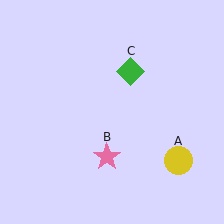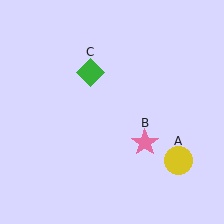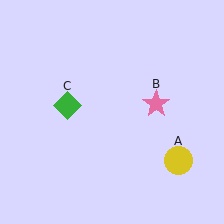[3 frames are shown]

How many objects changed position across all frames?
2 objects changed position: pink star (object B), green diamond (object C).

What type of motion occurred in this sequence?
The pink star (object B), green diamond (object C) rotated counterclockwise around the center of the scene.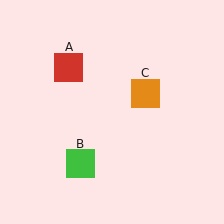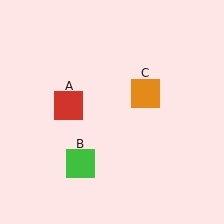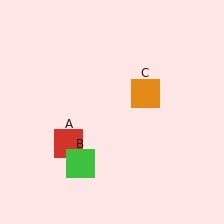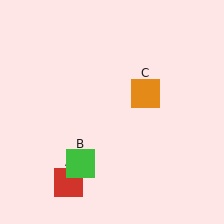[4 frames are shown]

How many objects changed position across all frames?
1 object changed position: red square (object A).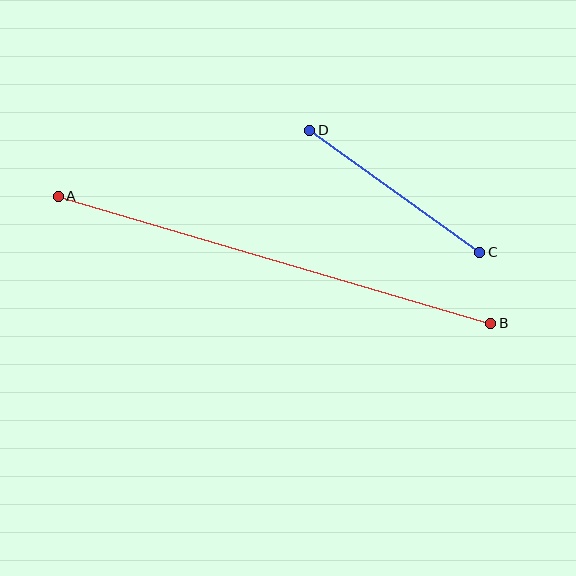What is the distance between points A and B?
The distance is approximately 451 pixels.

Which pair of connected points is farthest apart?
Points A and B are farthest apart.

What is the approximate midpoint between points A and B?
The midpoint is at approximately (275, 260) pixels.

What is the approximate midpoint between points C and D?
The midpoint is at approximately (395, 191) pixels.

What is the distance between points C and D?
The distance is approximately 209 pixels.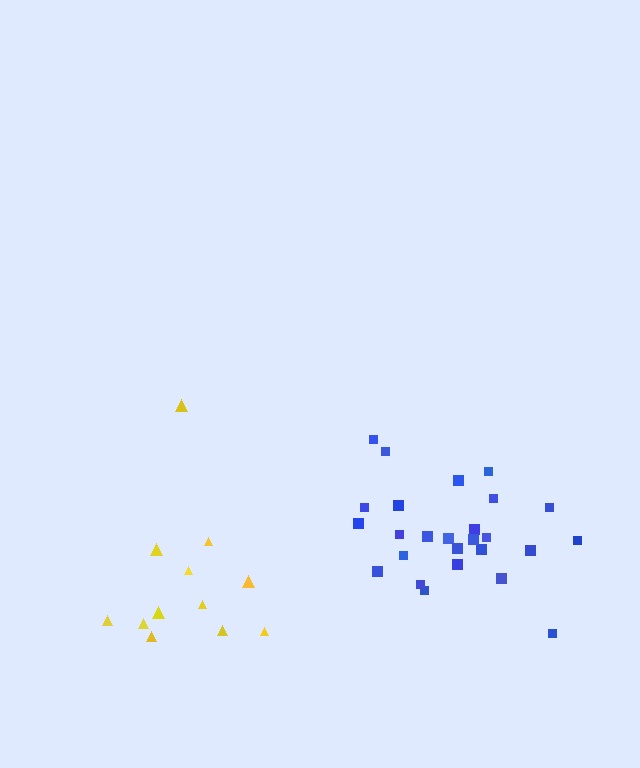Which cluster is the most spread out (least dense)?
Yellow.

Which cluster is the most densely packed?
Blue.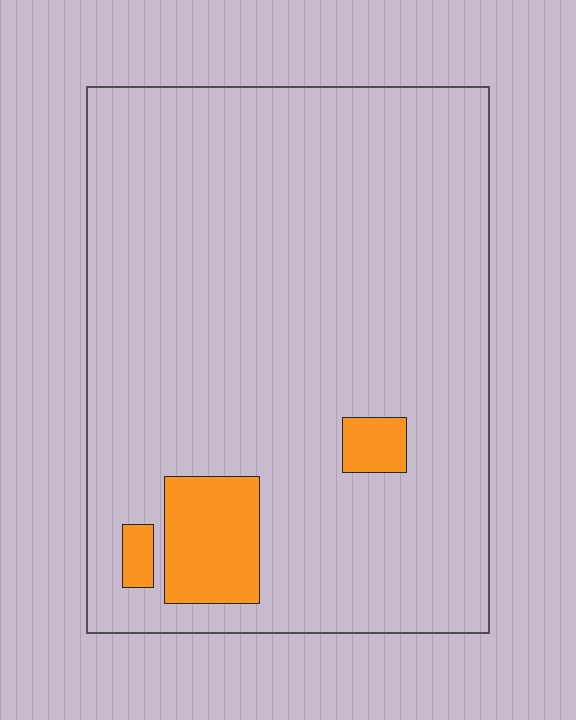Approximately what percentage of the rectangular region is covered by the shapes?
Approximately 10%.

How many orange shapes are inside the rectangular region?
3.